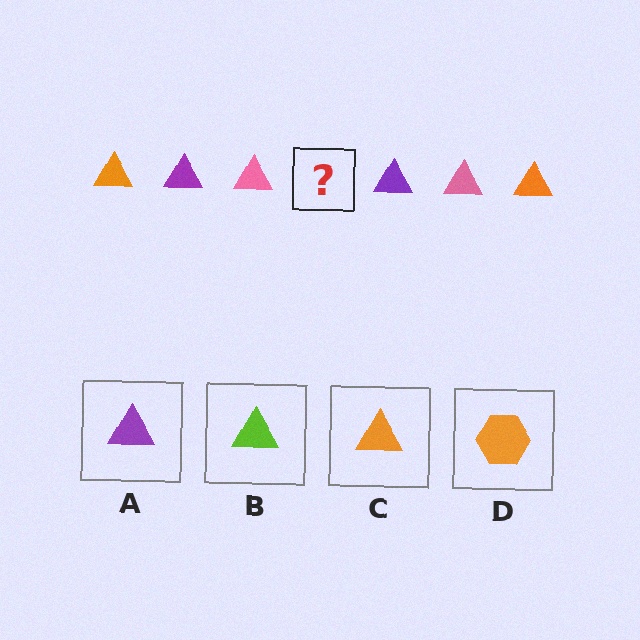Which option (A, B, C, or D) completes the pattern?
C.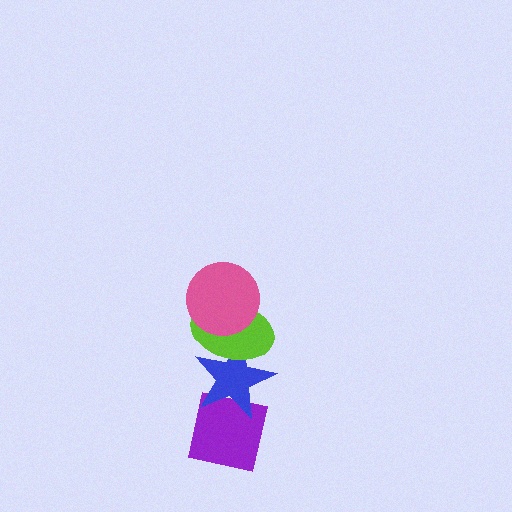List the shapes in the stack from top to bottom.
From top to bottom: the pink circle, the lime ellipse, the blue star, the purple square.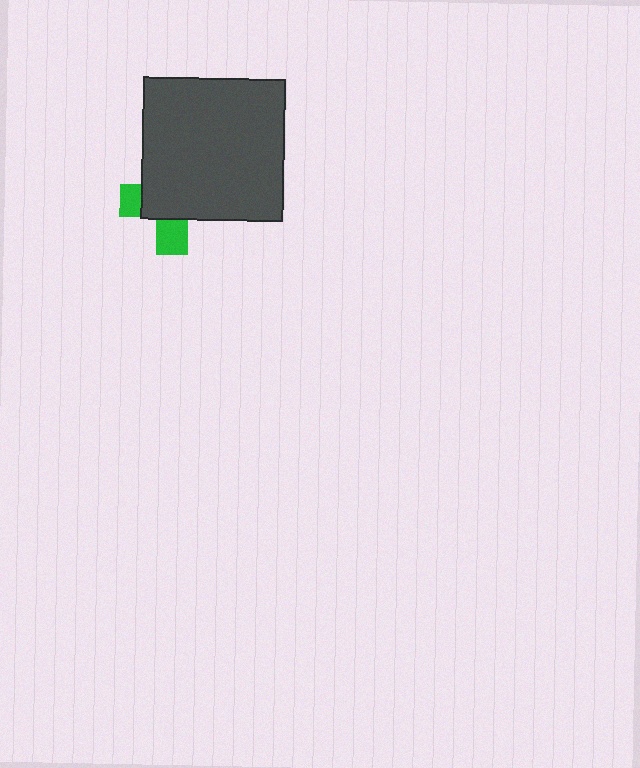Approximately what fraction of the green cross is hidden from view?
Roughly 69% of the green cross is hidden behind the dark gray square.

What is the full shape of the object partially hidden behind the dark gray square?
The partially hidden object is a green cross.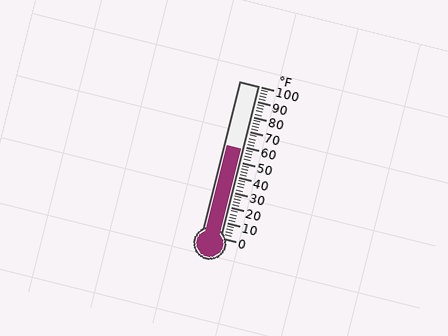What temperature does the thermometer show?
The thermometer shows approximately 58°F.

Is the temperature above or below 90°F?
The temperature is below 90°F.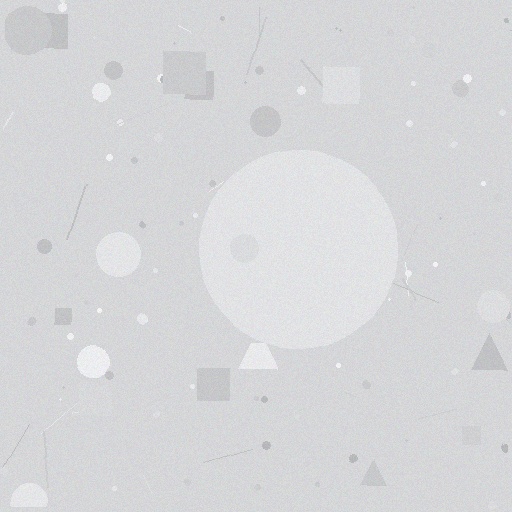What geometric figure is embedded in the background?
A circle is embedded in the background.